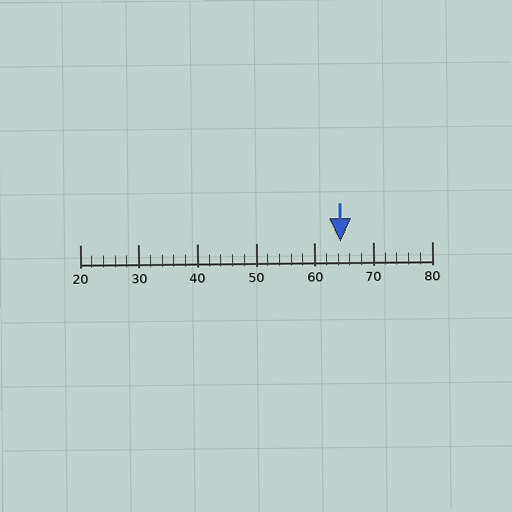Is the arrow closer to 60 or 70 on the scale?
The arrow is closer to 60.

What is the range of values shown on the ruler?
The ruler shows values from 20 to 80.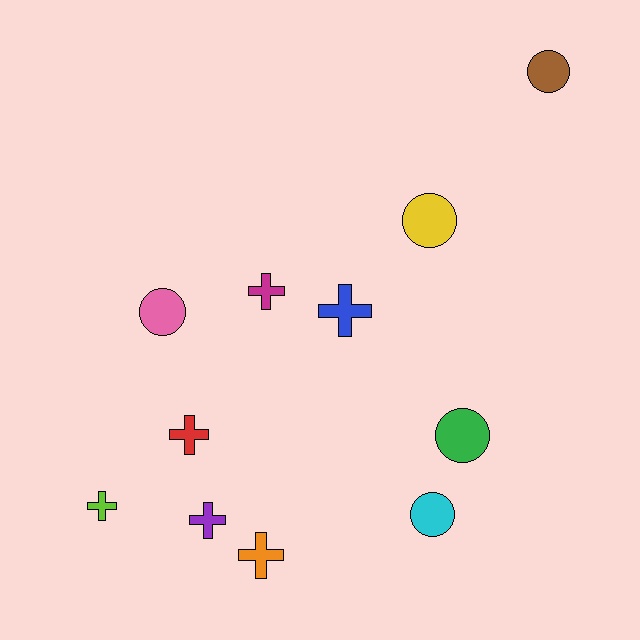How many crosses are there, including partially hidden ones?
There are 6 crosses.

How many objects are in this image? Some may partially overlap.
There are 11 objects.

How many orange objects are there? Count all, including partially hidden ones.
There is 1 orange object.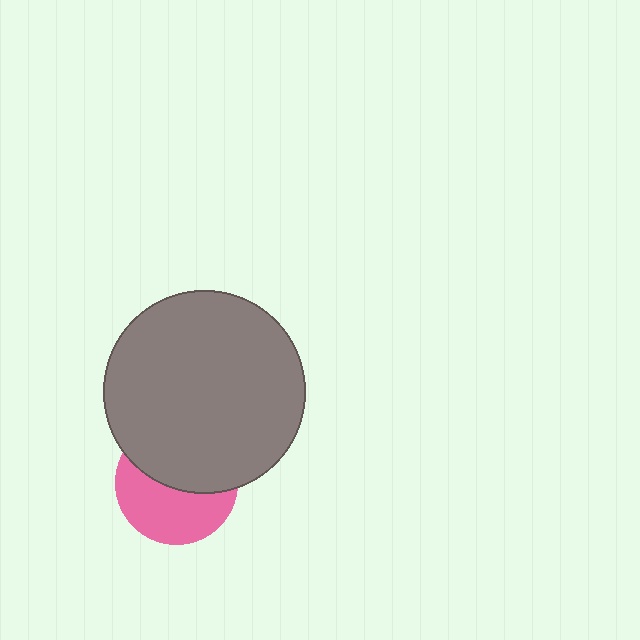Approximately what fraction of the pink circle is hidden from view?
Roughly 50% of the pink circle is hidden behind the gray circle.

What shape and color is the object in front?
The object in front is a gray circle.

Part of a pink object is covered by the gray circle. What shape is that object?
It is a circle.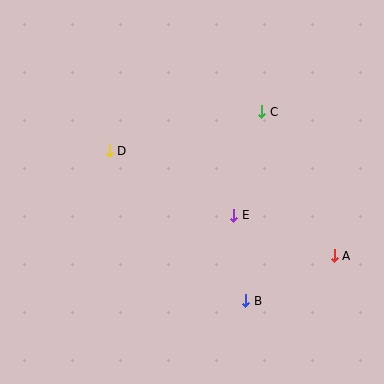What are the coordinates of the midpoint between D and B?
The midpoint between D and B is at (178, 226).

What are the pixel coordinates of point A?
Point A is at (334, 256).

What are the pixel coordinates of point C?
Point C is at (262, 112).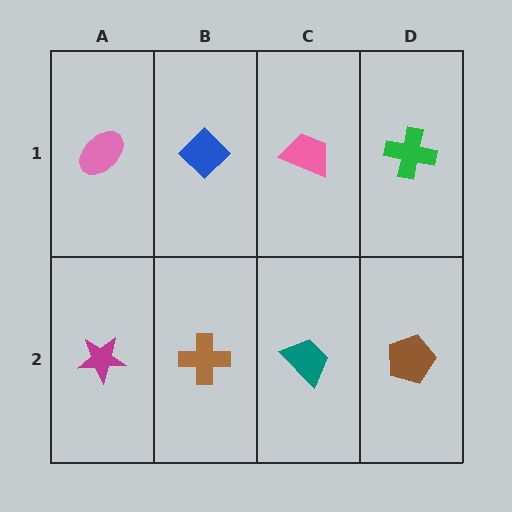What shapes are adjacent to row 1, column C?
A teal trapezoid (row 2, column C), a blue diamond (row 1, column B), a green cross (row 1, column D).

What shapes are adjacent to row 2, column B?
A blue diamond (row 1, column B), a magenta star (row 2, column A), a teal trapezoid (row 2, column C).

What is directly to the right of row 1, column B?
A pink trapezoid.